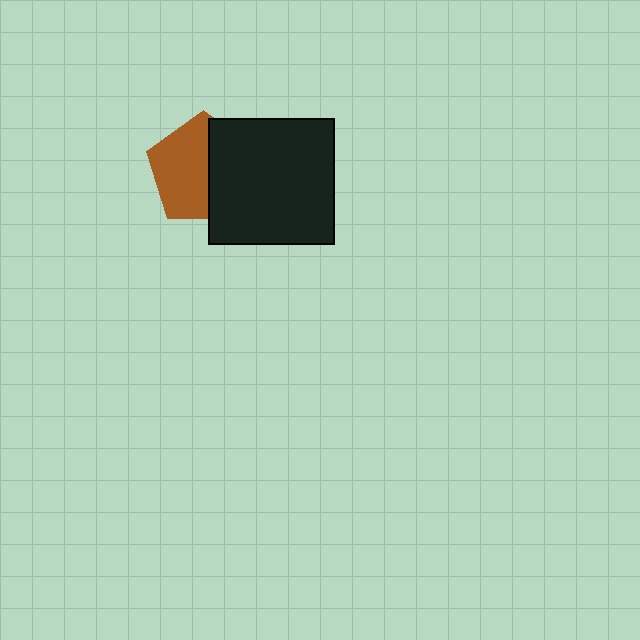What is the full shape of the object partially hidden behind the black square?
The partially hidden object is a brown pentagon.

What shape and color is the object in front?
The object in front is a black square.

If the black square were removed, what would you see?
You would see the complete brown pentagon.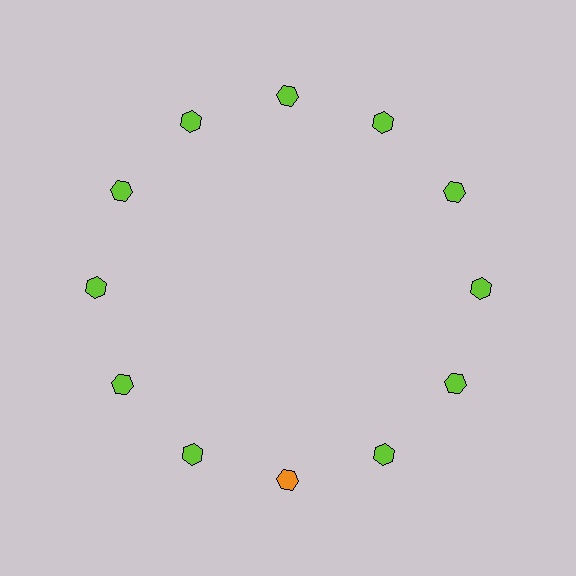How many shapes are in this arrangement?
There are 12 shapes arranged in a ring pattern.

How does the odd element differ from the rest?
It has a different color: orange instead of lime.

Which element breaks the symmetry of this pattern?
The orange hexagon at roughly the 6 o'clock position breaks the symmetry. All other shapes are lime hexagons.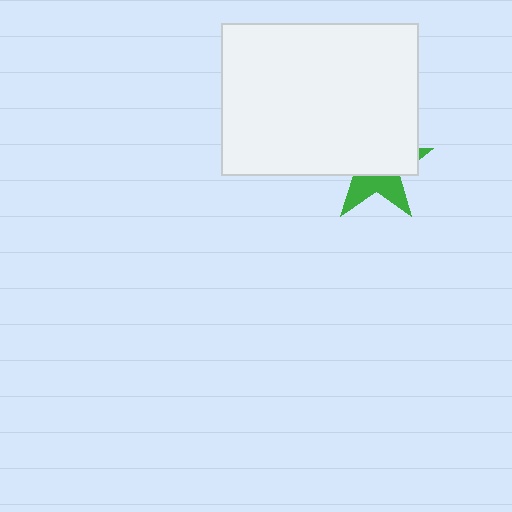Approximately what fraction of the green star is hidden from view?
Roughly 63% of the green star is hidden behind the white rectangle.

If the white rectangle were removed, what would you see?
You would see the complete green star.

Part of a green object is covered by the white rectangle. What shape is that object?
It is a star.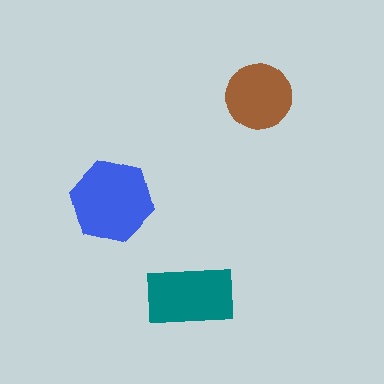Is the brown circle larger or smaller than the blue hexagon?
Smaller.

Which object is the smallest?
The brown circle.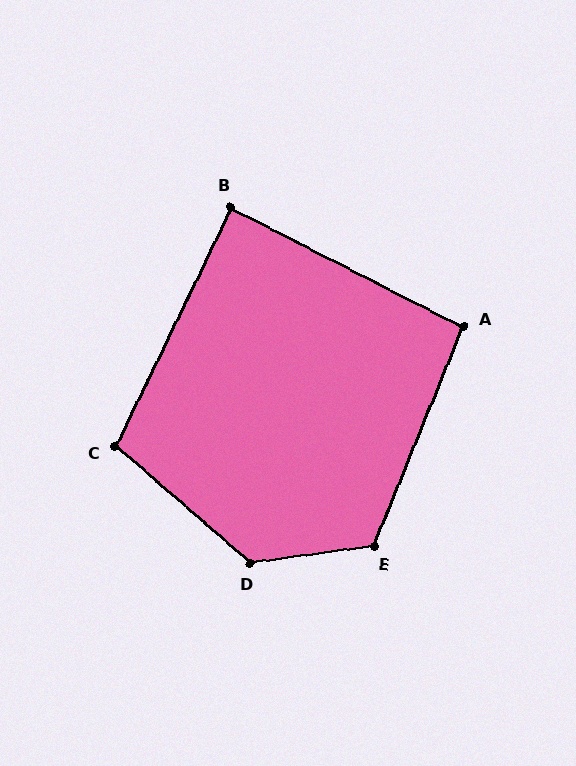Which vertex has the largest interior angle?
D, at approximately 131 degrees.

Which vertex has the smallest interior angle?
B, at approximately 89 degrees.